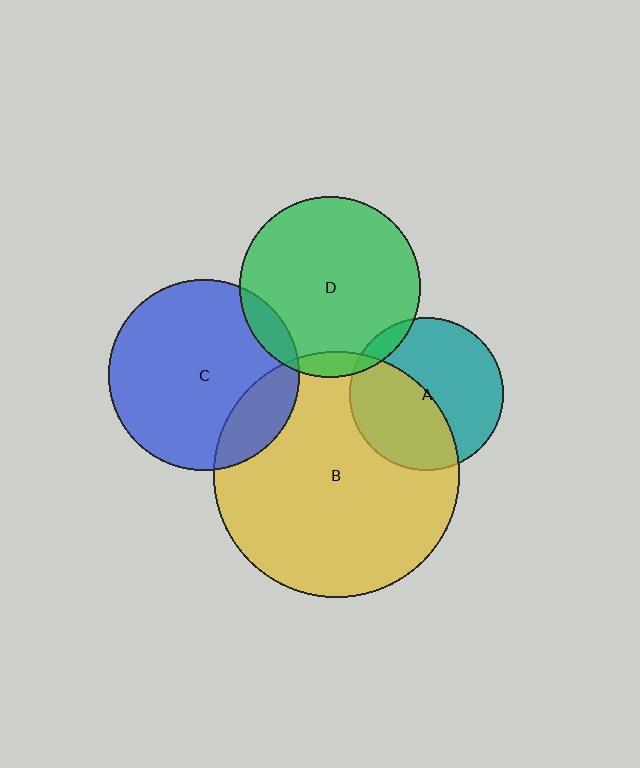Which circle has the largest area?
Circle B (yellow).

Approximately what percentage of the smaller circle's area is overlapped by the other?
Approximately 45%.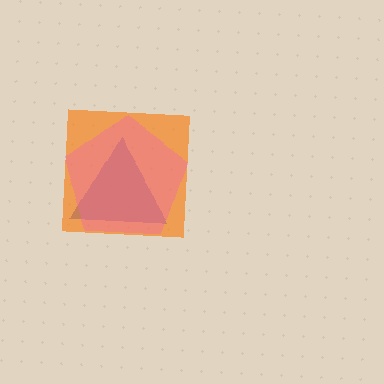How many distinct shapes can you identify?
There are 3 distinct shapes: a blue triangle, an orange square, a pink pentagon.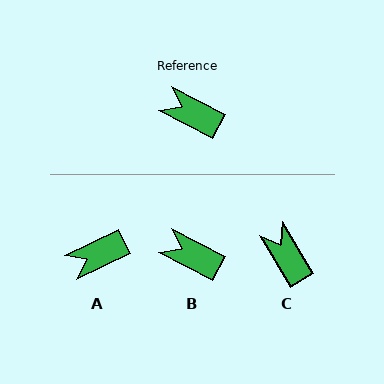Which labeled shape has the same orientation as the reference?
B.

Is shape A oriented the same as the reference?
No, it is off by about 54 degrees.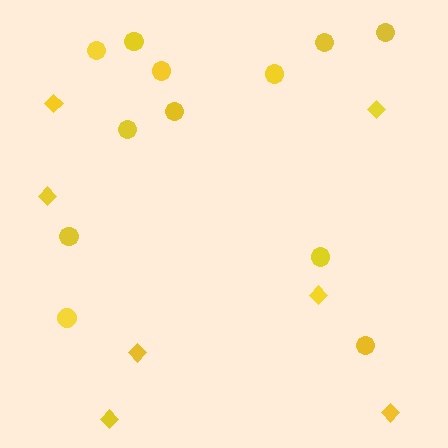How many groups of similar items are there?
There are 2 groups: one group of circles (12) and one group of diamonds (7).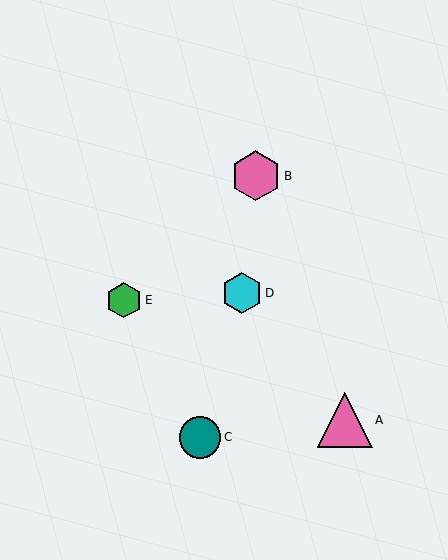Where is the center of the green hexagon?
The center of the green hexagon is at (124, 300).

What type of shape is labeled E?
Shape E is a green hexagon.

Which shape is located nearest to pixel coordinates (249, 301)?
The cyan hexagon (labeled D) at (242, 293) is nearest to that location.